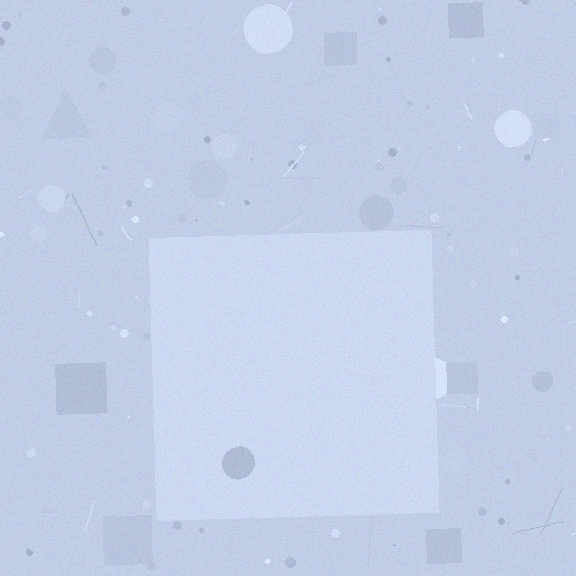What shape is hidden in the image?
A square is hidden in the image.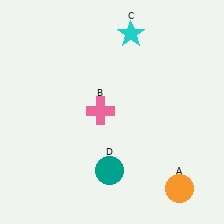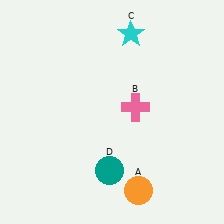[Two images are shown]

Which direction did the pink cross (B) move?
The pink cross (B) moved right.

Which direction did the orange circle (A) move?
The orange circle (A) moved left.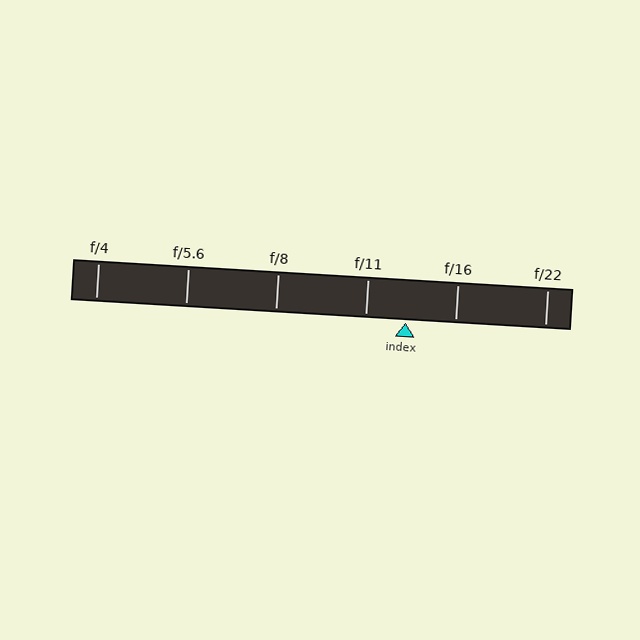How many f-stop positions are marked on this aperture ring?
There are 6 f-stop positions marked.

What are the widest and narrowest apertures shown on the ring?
The widest aperture shown is f/4 and the narrowest is f/22.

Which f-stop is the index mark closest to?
The index mark is closest to f/11.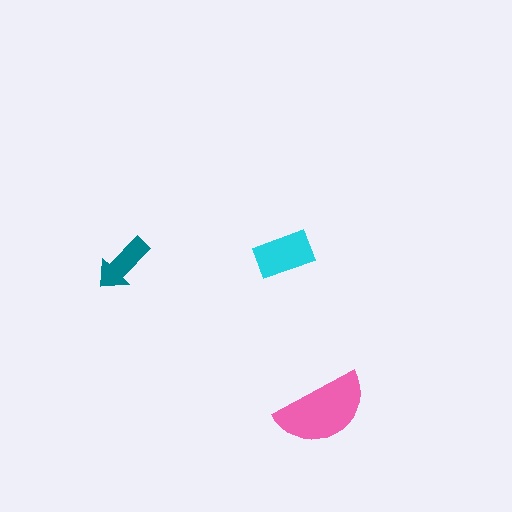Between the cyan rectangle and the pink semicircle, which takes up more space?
The pink semicircle.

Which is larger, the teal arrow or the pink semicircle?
The pink semicircle.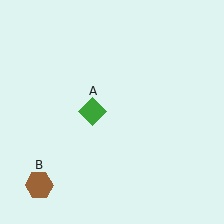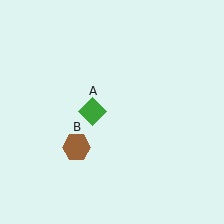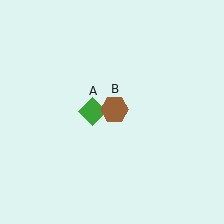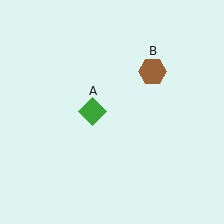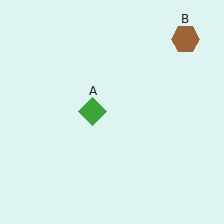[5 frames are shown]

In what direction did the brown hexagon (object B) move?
The brown hexagon (object B) moved up and to the right.